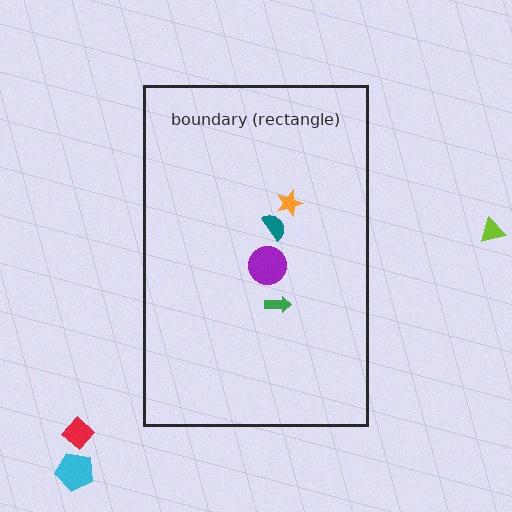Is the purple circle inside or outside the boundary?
Inside.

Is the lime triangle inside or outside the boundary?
Outside.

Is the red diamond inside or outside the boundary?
Outside.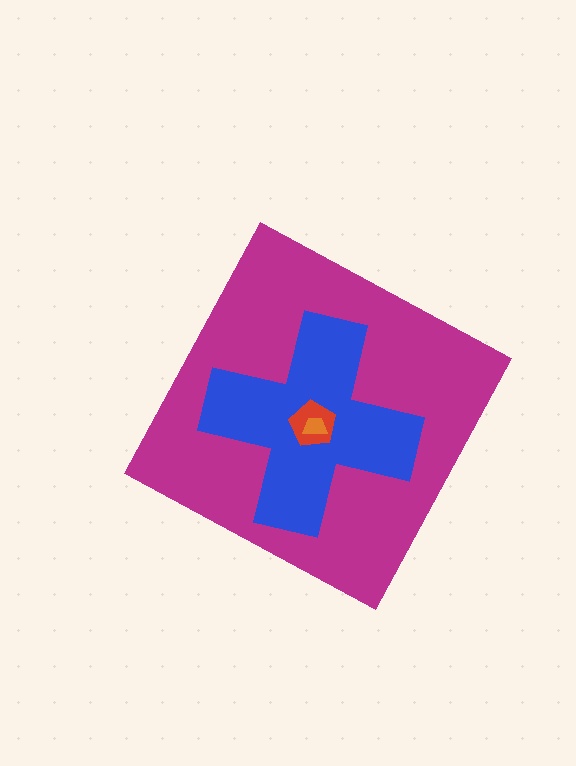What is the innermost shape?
The orange trapezoid.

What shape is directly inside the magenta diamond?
The blue cross.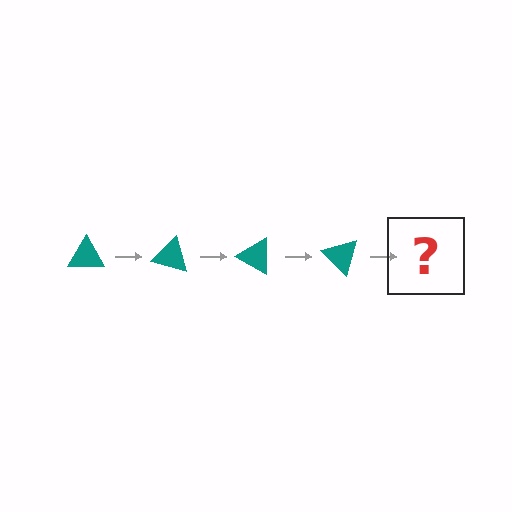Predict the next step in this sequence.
The next step is a teal triangle rotated 60 degrees.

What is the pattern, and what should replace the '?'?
The pattern is that the triangle rotates 15 degrees each step. The '?' should be a teal triangle rotated 60 degrees.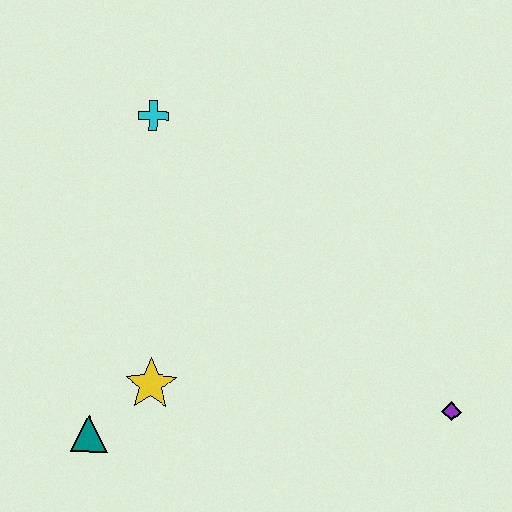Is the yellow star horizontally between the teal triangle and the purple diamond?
Yes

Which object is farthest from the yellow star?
The purple diamond is farthest from the yellow star.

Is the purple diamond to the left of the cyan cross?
No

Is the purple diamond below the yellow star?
Yes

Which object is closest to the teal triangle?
The yellow star is closest to the teal triangle.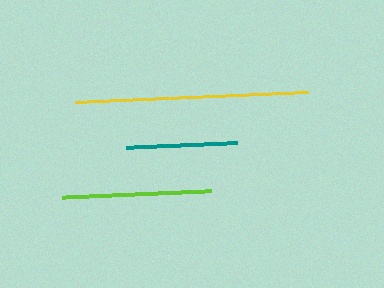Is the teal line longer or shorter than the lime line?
The lime line is longer than the teal line.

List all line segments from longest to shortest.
From longest to shortest: yellow, lime, teal.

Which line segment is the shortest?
The teal line is the shortest at approximately 111 pixels.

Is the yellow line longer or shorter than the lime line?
The yellow line is longer than the lime line.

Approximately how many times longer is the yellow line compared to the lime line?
The yellow line is approximately 1.6 times the length of the lime line.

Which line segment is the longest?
The yellow line is the longest at approximately 234 pixels.